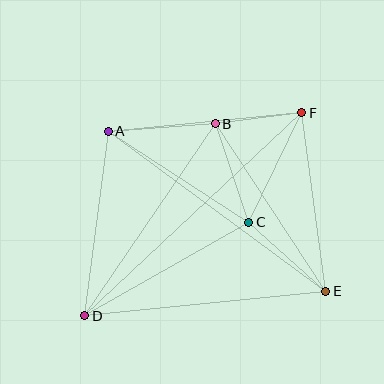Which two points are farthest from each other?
Points D and F are farthest from each other.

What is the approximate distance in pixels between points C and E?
The distance between C and E is approximately 103 pixels.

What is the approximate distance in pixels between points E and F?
The distance between E and F is approximately 181 pixels.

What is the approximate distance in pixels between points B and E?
The distance between B and E is approximately 201 pixels.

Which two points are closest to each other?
Points B and F are closest to each other.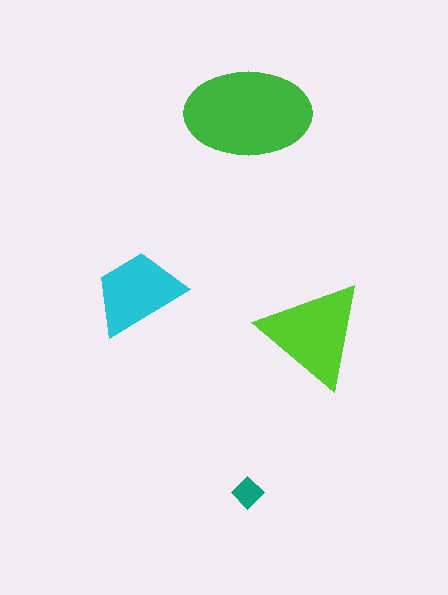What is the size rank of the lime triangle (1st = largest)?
2nd.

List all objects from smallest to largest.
The teal diamond, the cyan trapezoid, the lime triangle, the green ellipse.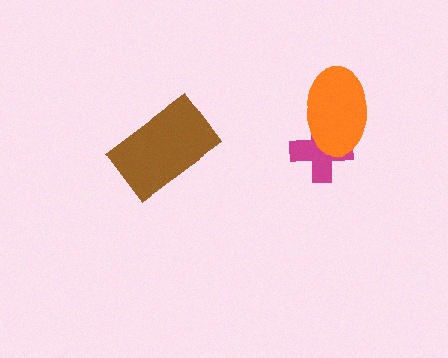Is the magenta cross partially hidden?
Yes, it is partially covered by another shape.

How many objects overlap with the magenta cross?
1 object overlaps with the magenta cross.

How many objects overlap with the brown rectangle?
0 objects overlap with the brown rectangle.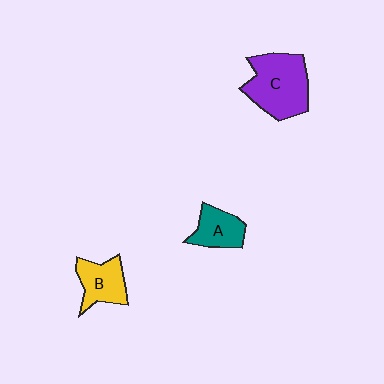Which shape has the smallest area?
Shape A (teal).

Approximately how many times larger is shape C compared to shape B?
Approximately 1.7 times.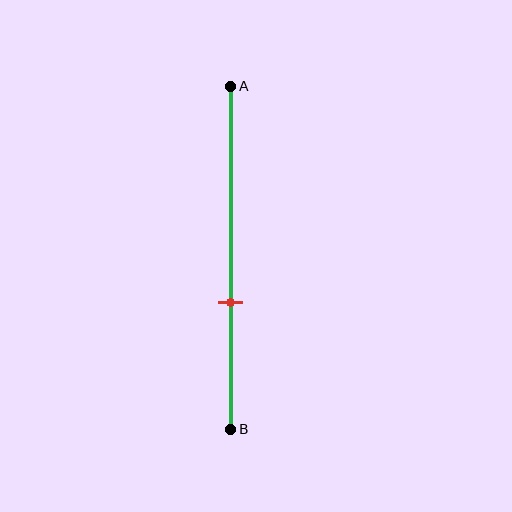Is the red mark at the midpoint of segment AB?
No, the mark is at about 65% from A, not at the 50% midpoint.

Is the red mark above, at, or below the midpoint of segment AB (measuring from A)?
The red mark is below the midpoint of segment AB.